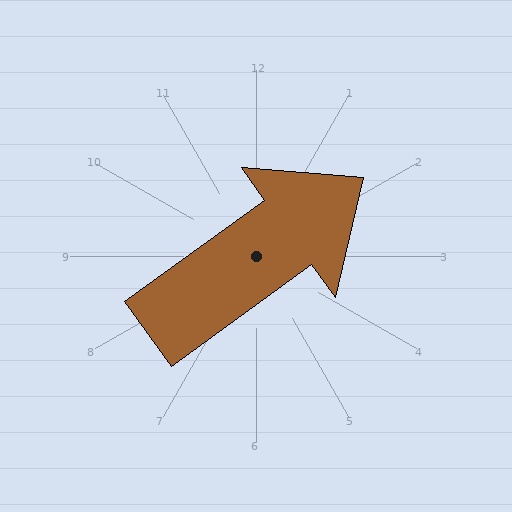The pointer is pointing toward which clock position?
Roughly 2 o'clock.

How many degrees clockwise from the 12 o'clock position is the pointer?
Approximately 54 degrees.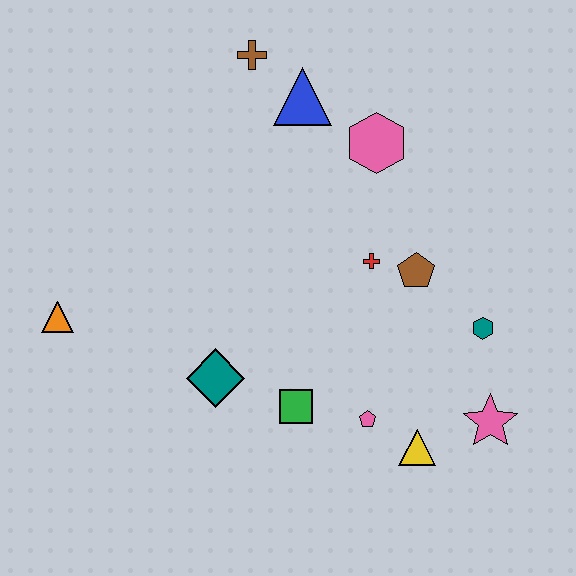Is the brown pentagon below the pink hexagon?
Yes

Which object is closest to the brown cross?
The blue triangle is closest to the brown cross.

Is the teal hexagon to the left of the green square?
No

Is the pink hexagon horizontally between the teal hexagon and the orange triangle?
Yes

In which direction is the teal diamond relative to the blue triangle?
The teal diamond is below the blue triangle.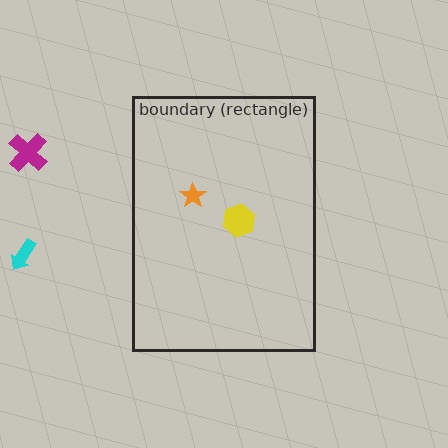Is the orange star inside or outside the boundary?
Inside.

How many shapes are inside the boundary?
2 inside, 2 outside.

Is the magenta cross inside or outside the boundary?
Outside.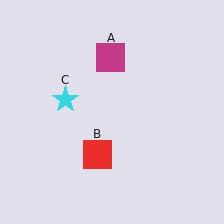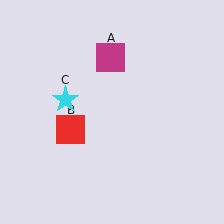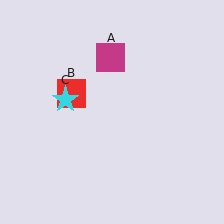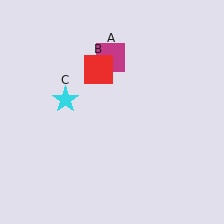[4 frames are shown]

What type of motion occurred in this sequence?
The red square (object B) rotated clockwise around the center of the scene.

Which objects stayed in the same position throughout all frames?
Magenta square (object A) and cyan star (object C) remained stationary.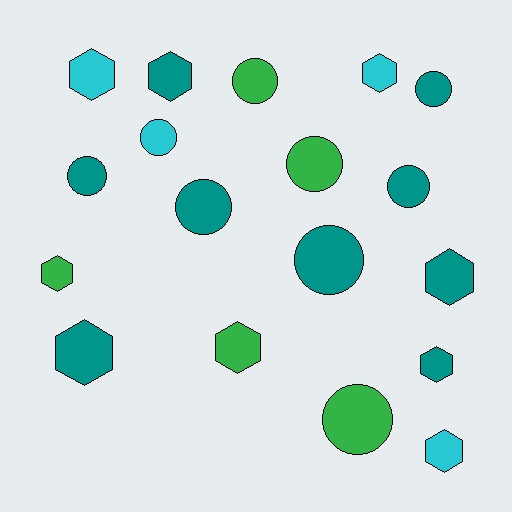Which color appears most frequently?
Teal, with 9 objects.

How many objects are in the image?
There are 18 objects.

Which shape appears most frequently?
Circle, with 9 objects.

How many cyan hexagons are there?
There are 3 cyan hexagons.